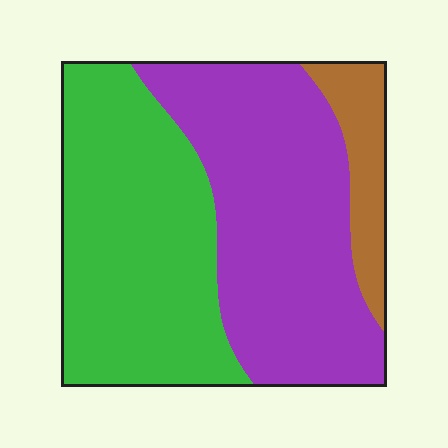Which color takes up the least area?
Brown, at roughly 10%.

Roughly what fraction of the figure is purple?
Purple covers 46% of the figure.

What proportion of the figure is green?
Green covers around 45% of the figure.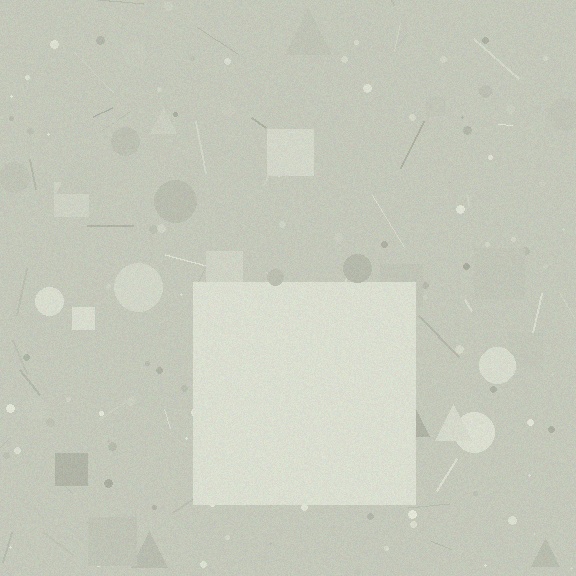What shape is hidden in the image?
A square is hidden in the image.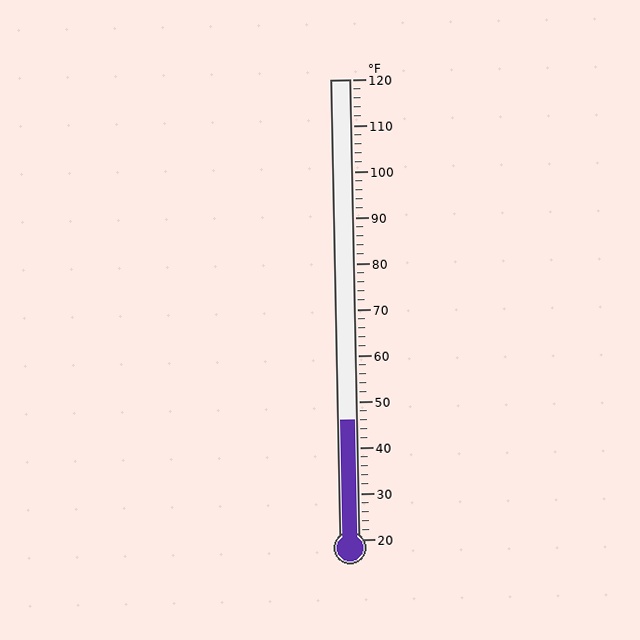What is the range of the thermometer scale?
The thermometer scale ranges from 20°F to 120°F.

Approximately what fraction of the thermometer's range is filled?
The thermometer is filled to approximately 25% of its range.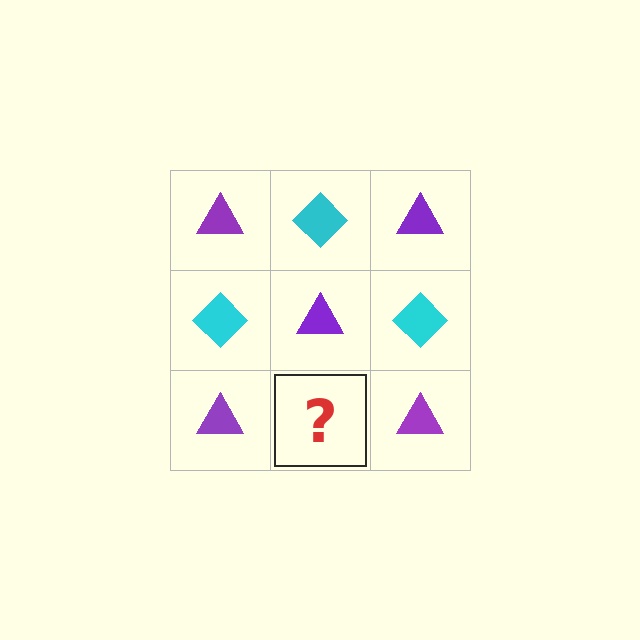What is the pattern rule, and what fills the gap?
The rule is that it alternates purple triangle and cyan diamond in a checkerboard pattern. The gap should be filled with a cyan diamond.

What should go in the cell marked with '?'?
The missing cell should contain a cyan diamond.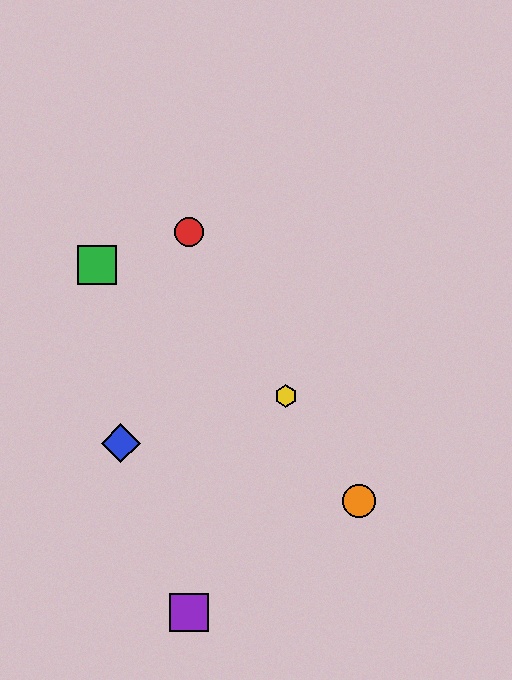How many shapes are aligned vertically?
2 shapes (the red circle, the purple square) are aligned vertically.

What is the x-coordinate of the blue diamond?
The blue diamond is at x≈121.